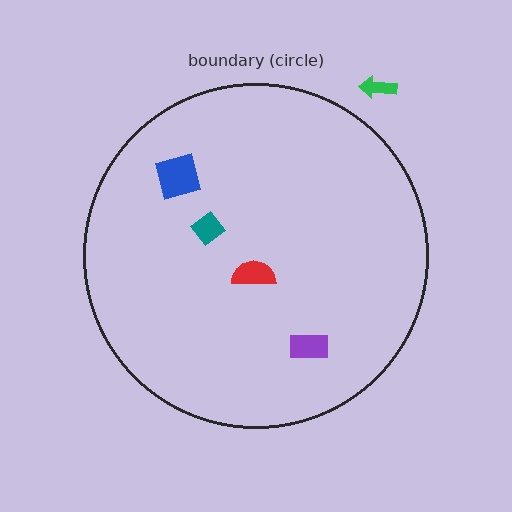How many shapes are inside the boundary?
4 inside, 1 outside.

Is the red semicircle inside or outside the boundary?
Inside.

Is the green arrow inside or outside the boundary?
Outside.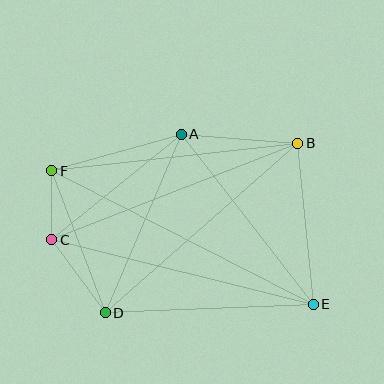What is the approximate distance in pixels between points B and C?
The distance between B and C is approximately 264 pixels.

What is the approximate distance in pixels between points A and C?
The distance between A and C is approximately 167 pixels.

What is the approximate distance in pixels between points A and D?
The distance between A and D is approximately 194 pixels.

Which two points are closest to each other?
Points C and F are closest to each other.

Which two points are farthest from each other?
Points E and F are farthest from each other.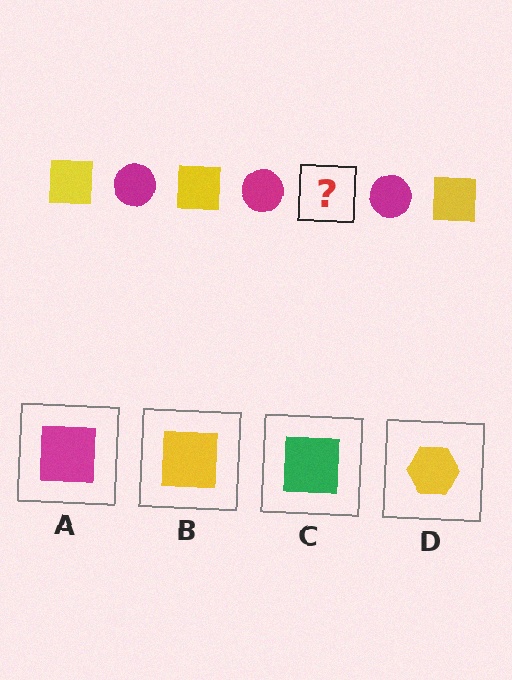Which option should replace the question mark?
Option B.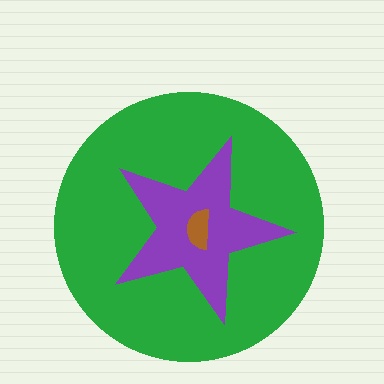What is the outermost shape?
The green circle.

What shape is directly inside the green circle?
The purple star.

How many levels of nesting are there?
3.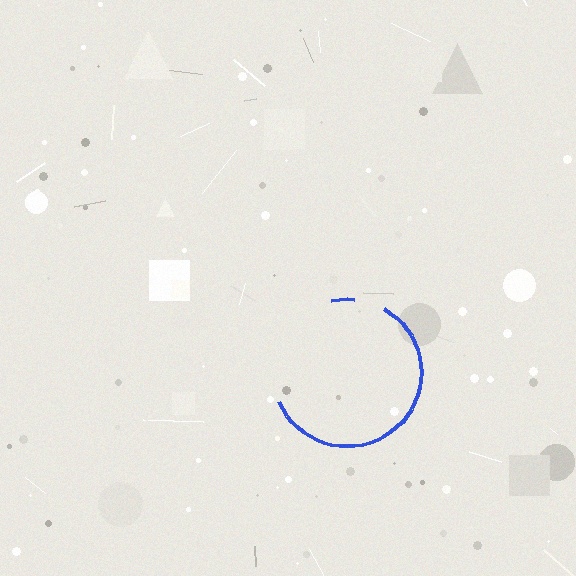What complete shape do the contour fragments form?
The contour fragments form a circle.